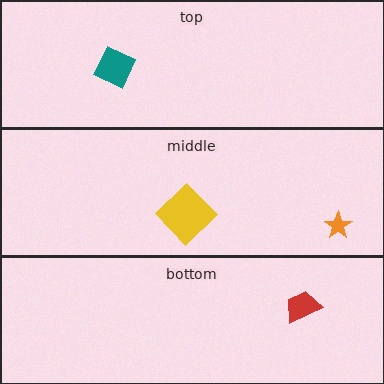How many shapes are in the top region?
1.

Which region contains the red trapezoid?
The bottom region.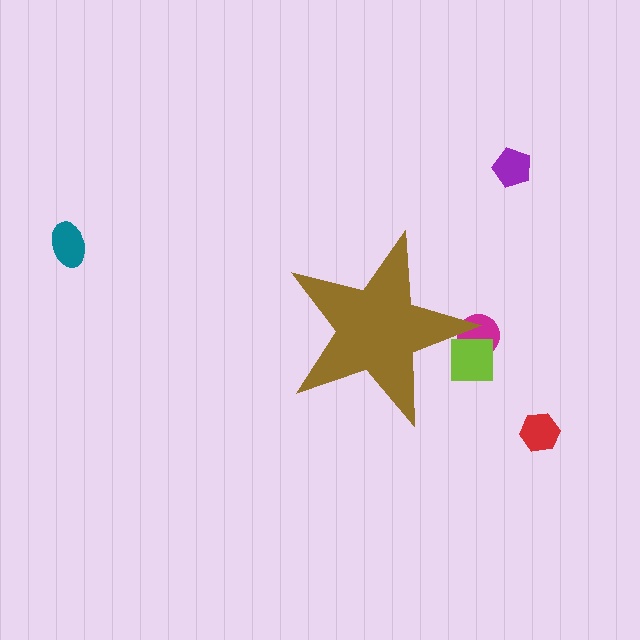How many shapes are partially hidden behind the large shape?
3 shapes are partially hidden.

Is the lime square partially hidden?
Yes, the lime square is partially hidden behind the brown star.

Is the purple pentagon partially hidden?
No, the purple pentagon is fully visible.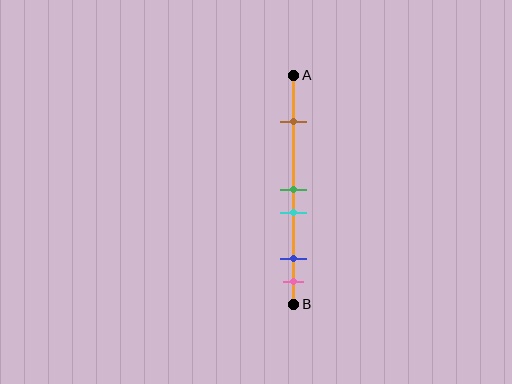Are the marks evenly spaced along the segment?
No, the marks are not evenly spaced.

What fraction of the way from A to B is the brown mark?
The brown mark is approximately 20% (0.2) of the way from A to B.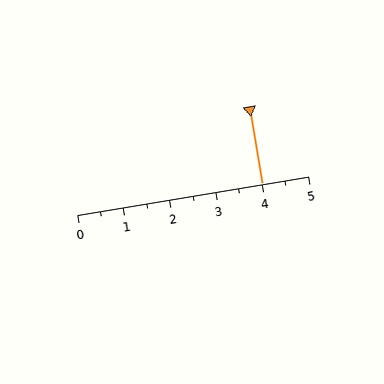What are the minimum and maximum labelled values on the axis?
The axis runs from 0 to 5.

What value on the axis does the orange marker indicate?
The marker indicates approximately 4.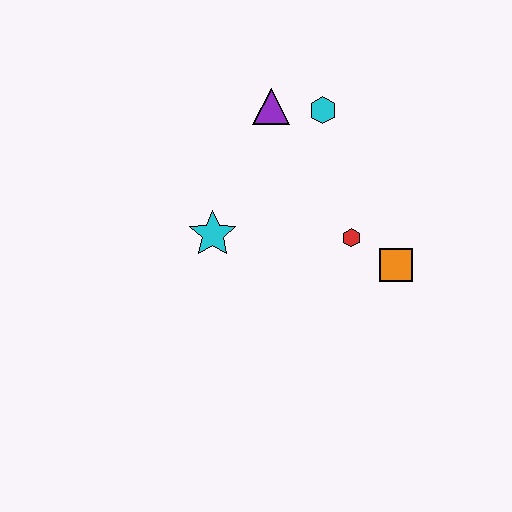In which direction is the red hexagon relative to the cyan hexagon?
The red hexagon is below the cyan hexagon.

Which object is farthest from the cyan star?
The orange square is farthest from the cyan star.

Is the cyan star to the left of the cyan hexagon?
Yes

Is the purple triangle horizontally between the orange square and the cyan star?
Yes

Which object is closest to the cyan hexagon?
The purple triangle is closest to the cyan hexagon.